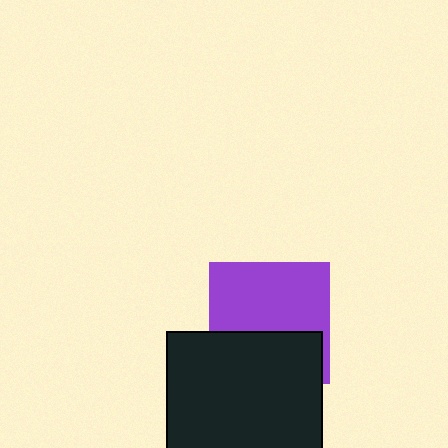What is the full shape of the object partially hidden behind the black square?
The partially hidden object is a purple square.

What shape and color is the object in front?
The object in front is a black square.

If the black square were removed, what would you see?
You would see the complete purple square.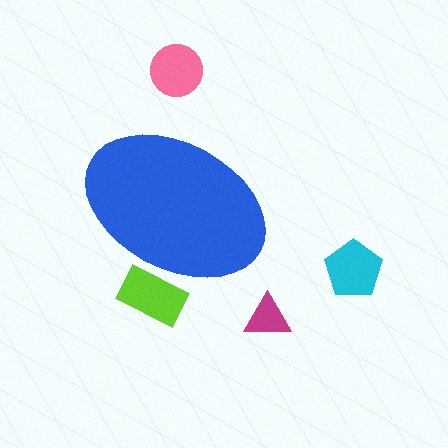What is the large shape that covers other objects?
A blue ellipse.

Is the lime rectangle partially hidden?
Yes, the lime rectangle is partially hidden behind the blue ellipse.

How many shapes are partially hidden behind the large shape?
1 shape is partially hidden.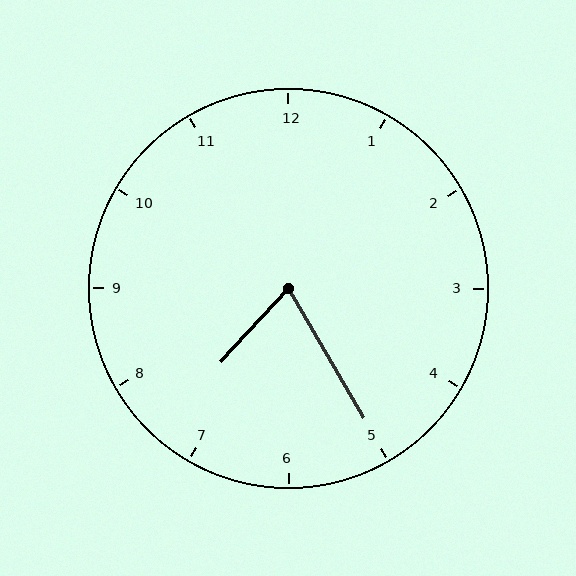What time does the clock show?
7:25.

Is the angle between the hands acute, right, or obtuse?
It is acute.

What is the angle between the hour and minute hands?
Approximately 72 degrees.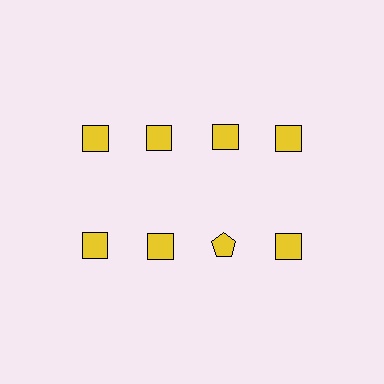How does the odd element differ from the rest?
It has a different shape: pentagon instead of square.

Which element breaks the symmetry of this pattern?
The yellow pentagon in the second row, center column breaks the symmetry. All other shapes are yellow squares.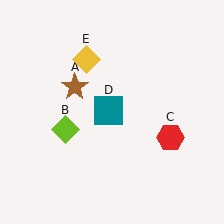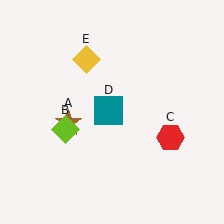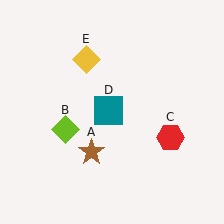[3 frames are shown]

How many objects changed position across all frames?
1 object changed position: brown star (object A).